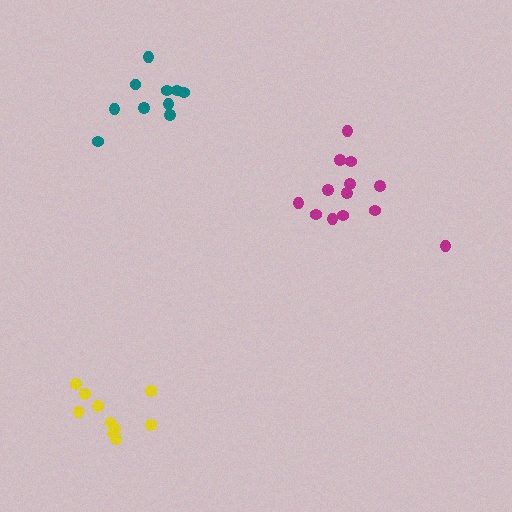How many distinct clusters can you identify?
There are 3 distinct clusters.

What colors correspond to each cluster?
The clusters are colored: magenta, teal, yellow.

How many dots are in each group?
Group 1: 13 dots, Group 2: 10 dots, Group 3: 10 dots (33 total).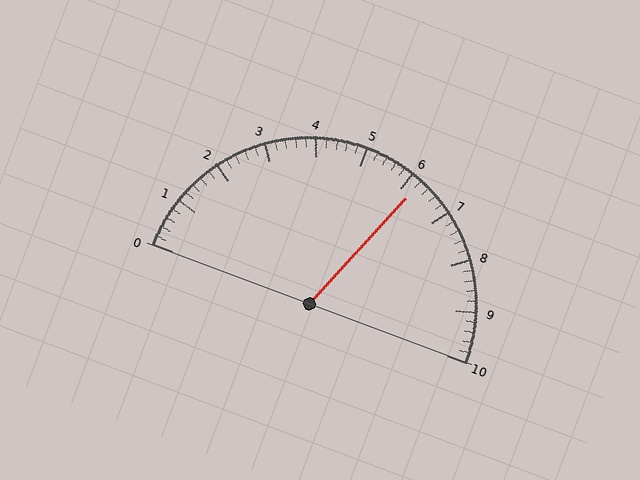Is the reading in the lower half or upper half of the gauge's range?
The reading is in the upper half of the range (0 to 10).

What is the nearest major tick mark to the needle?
The nearest major tick mark is 6.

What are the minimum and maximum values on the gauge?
The gauge ranges from 0 to 10.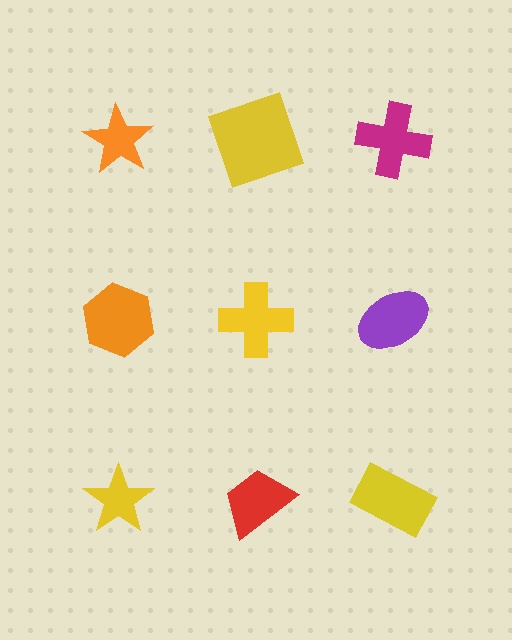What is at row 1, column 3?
A magenta cross.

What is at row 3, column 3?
A yellow rectangle.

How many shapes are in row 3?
3 shapes.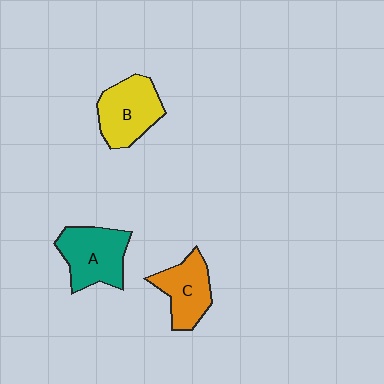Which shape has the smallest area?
Shape C (orange).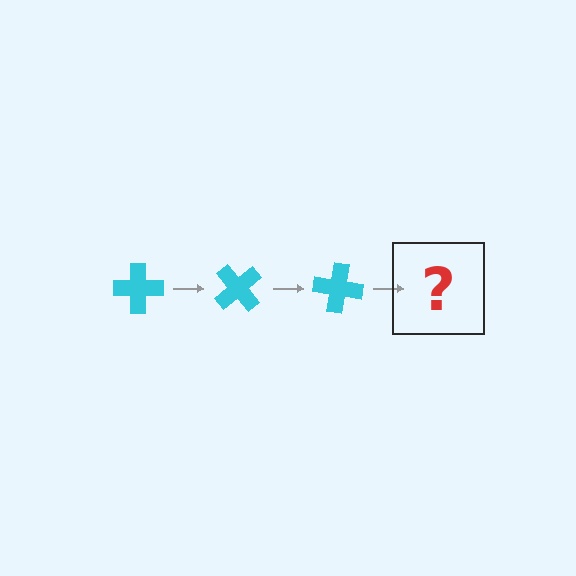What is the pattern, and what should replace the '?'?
The pattern is that the cross rotates 50 degrees each step. The '?' should be a cyan cross rotated 150 degrees.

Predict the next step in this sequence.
The next step is a cyan cross rotated 150 degrees.